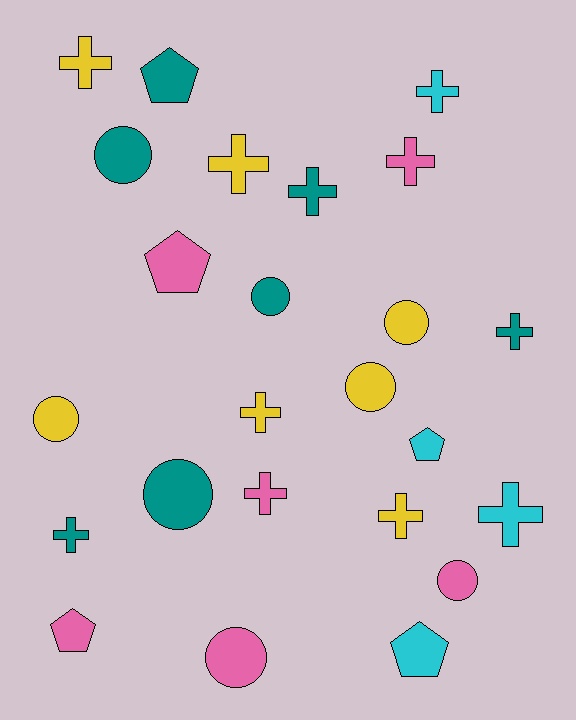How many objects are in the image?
There are 24 objects.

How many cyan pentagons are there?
There are 2 cyan pentagons.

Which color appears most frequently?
Teal, with 7 objects.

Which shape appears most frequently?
Cross, with 11 objects.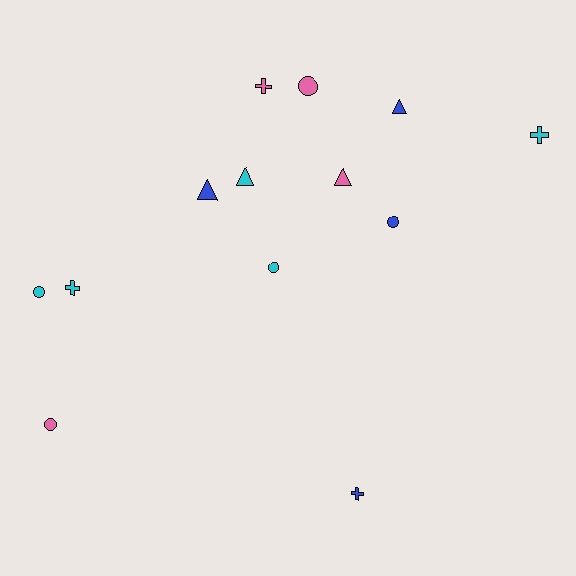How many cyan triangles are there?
There is 1 cyan triangle.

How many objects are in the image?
There are 13 objects.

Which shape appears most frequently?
Circle, with 5 objects.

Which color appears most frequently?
Cyan, with 5 objects.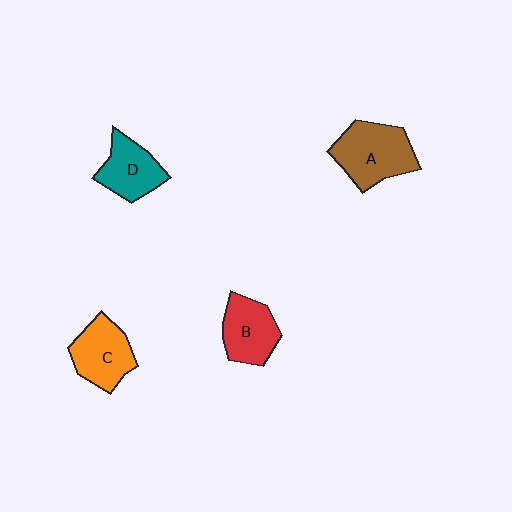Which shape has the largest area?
Shape A (brown).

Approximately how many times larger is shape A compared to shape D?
Approximately 1.4 times.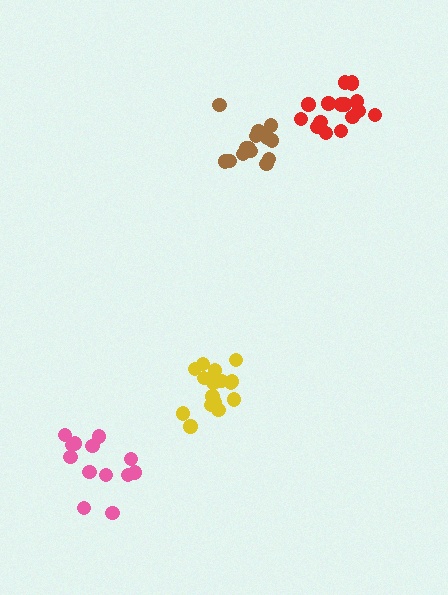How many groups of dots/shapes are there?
There are 4 groups.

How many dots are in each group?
Group 1: 13 dots, Group 2: 16 dots, Group 3: 17 dots, Group 4: 15 dots (61 total).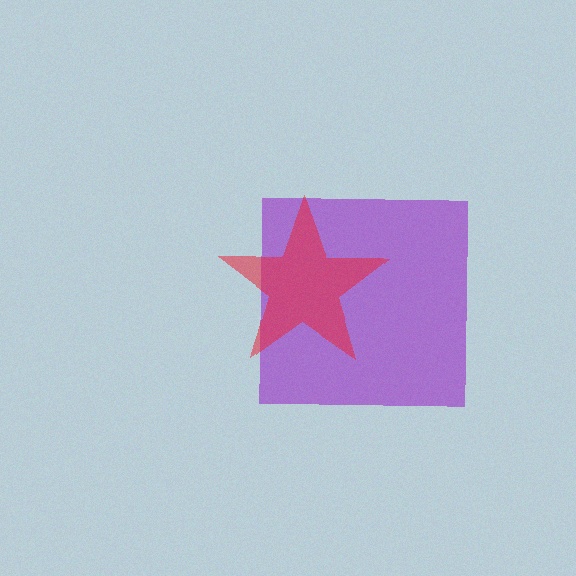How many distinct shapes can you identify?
There are 2 distinct shapes: a purple square, a red star.